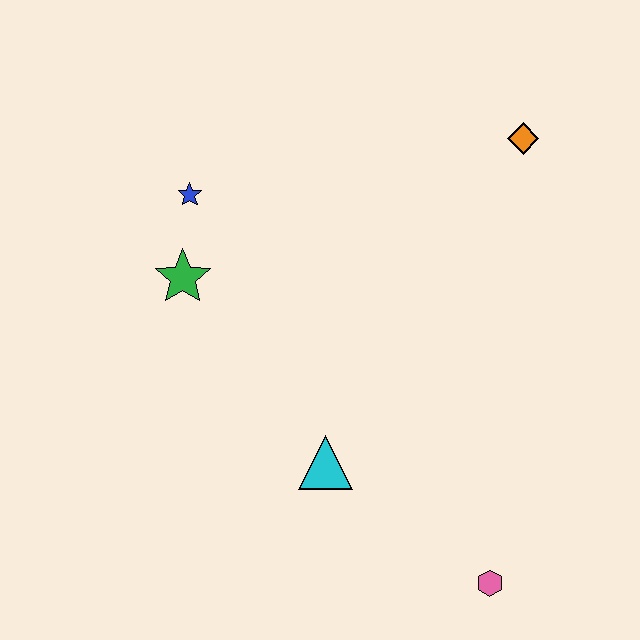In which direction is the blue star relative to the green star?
The blue star is above the green star.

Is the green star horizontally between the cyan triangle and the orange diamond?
No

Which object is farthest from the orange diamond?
The pink hexagon is farthest from the orange diamond.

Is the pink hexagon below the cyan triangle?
Yes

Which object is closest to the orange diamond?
The blue star is closest to the orange diamond.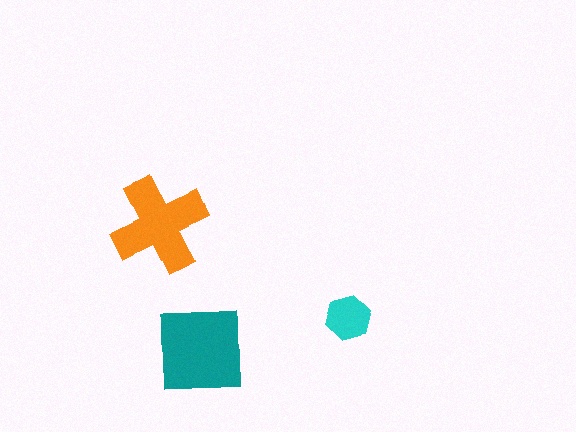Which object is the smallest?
The cyan hexagon.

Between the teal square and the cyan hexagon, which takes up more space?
The teal square.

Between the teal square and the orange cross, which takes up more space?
The teal square.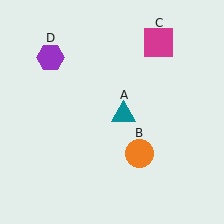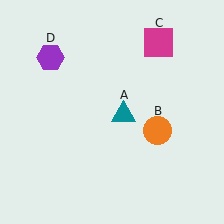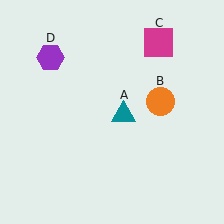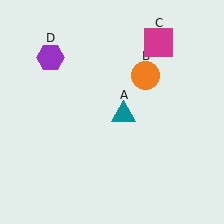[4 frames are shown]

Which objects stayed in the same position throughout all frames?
Teal triangle (object A) and magenta square (object C) and purple hexagon (object D) remained stationary.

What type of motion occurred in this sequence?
The orange circle (object B) rotated counterclockwise around the center of the scene.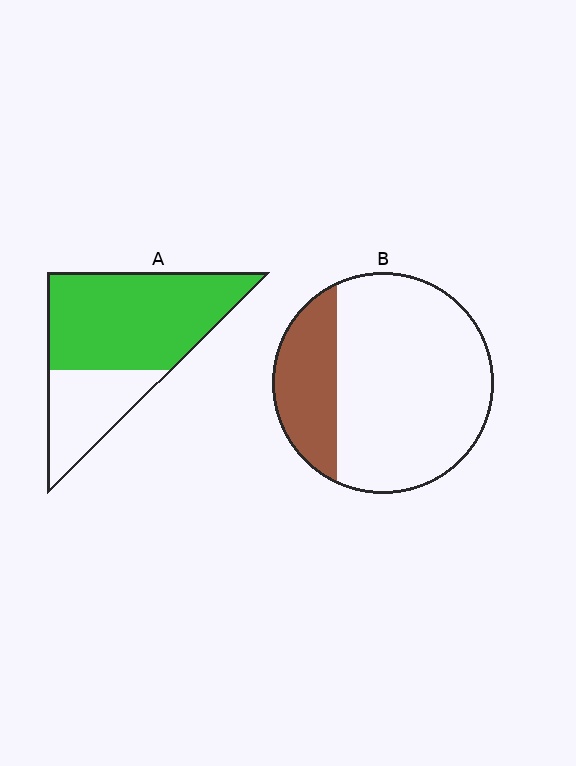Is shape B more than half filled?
No.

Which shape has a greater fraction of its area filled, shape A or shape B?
Shape A.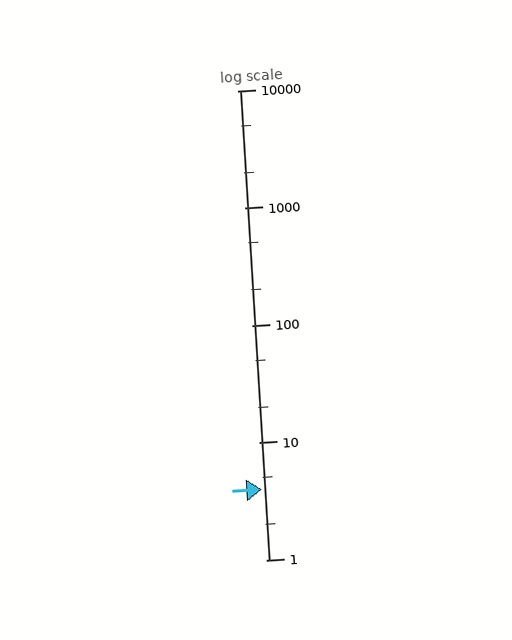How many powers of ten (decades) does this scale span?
The scale spans 4 decades, from 1 to 10000.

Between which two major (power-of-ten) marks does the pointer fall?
The pointer is between 1 and 10.